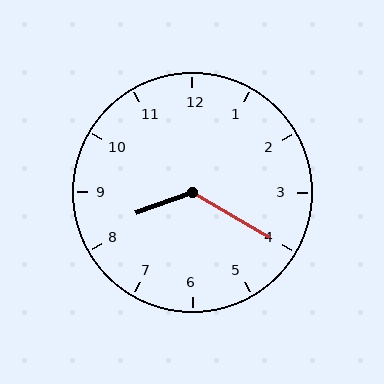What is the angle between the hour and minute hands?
Approximately 130 degrees.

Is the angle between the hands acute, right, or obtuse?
It is obtuse.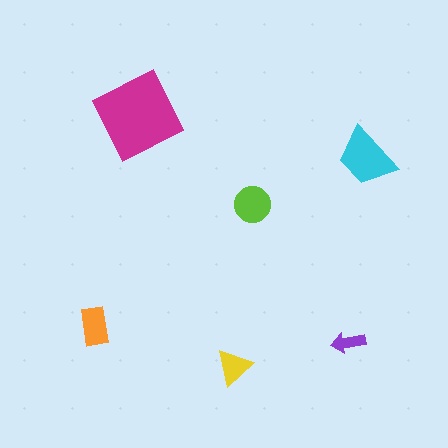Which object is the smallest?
The purple arrow.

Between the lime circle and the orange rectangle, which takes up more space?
The lime circle.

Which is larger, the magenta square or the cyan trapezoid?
The magenta square.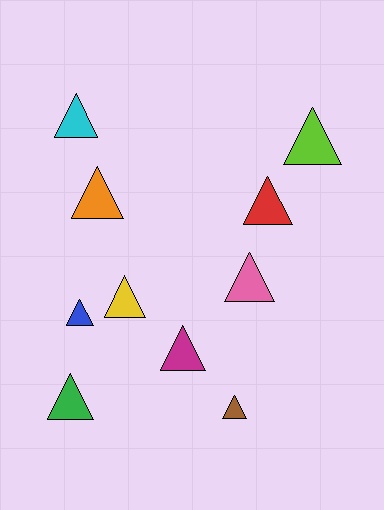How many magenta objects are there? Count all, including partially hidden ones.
There is 1 magenta object.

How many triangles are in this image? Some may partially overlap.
There are 10 triangles.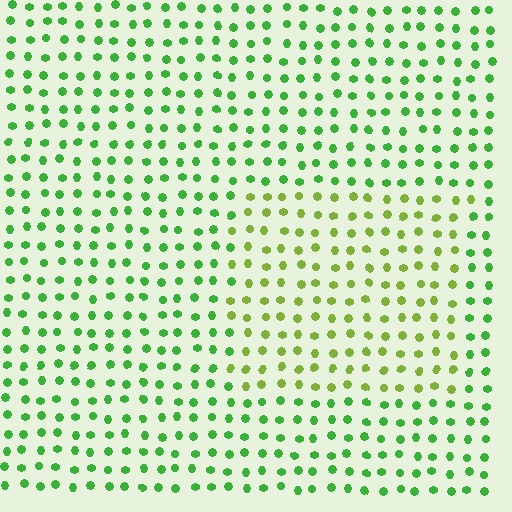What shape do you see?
I see a rectangle.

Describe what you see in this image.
The image is filled with small green elements in a uniform arrangement. A rectangle-shaped region is visible where the elements are tinted to a slightly different hue, forming a subtle color boundary.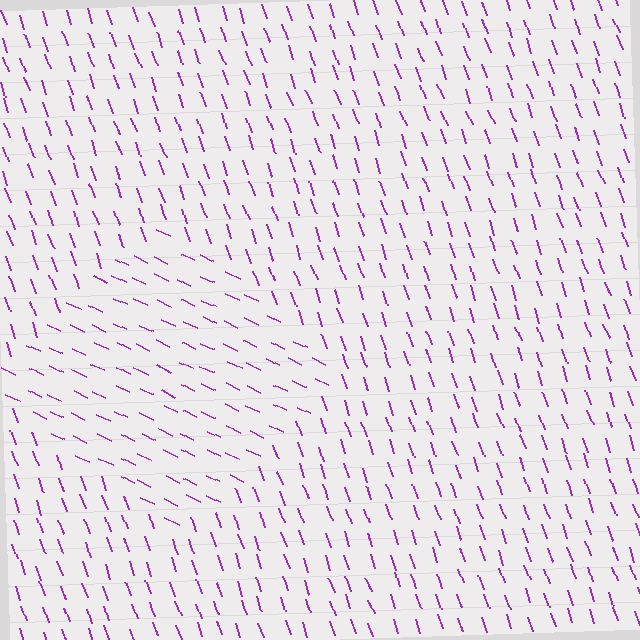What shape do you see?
I see a diamond.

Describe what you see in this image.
The image is filled with small purple line segments. A diamond region in the image has lines oriented differently from the surrounding lines, creating a visible texture boundary.